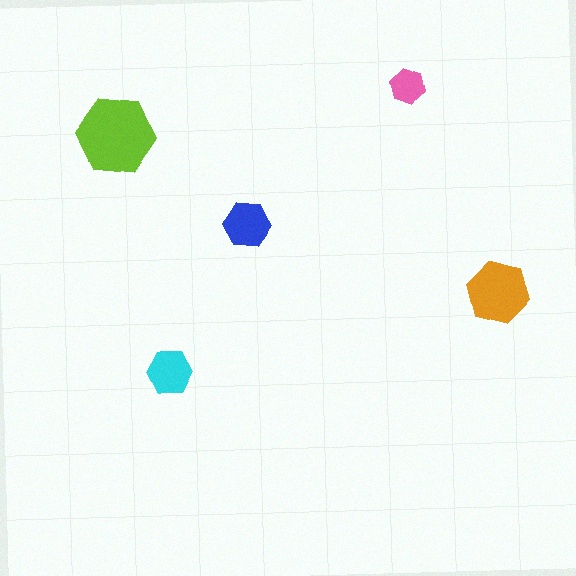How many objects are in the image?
There are 5 objects in the image.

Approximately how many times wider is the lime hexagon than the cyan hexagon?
About 2 times wider.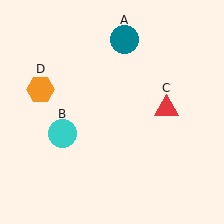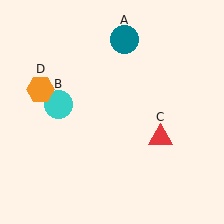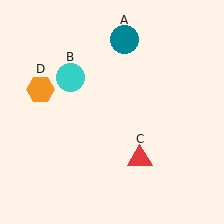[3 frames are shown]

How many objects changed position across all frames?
2 objects changed position: cyan circle (object B), red triangle (object C).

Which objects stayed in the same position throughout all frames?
Teal circle (object A) and orange hexagon (object D) remained stationary.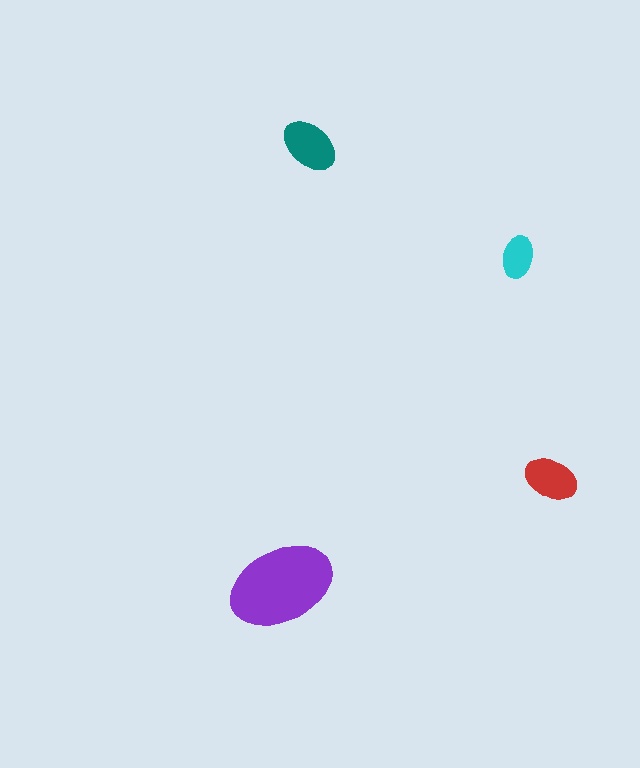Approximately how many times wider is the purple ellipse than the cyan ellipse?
About 2.5 times wider.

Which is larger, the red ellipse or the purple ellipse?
The purple one.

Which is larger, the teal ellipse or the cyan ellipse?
The teal one.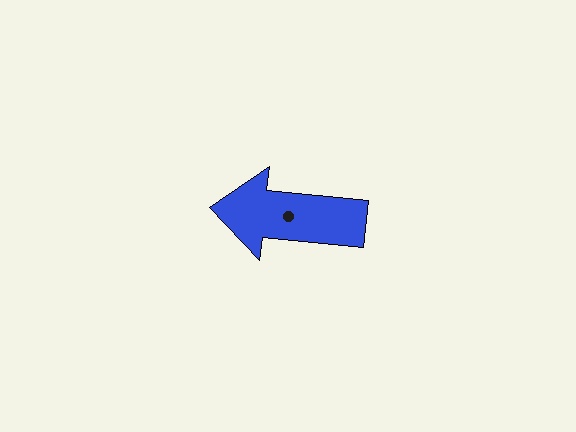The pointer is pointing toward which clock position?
Roughly 9 o'clock.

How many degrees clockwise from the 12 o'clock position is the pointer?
Approximately 276 degrees.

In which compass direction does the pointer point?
West.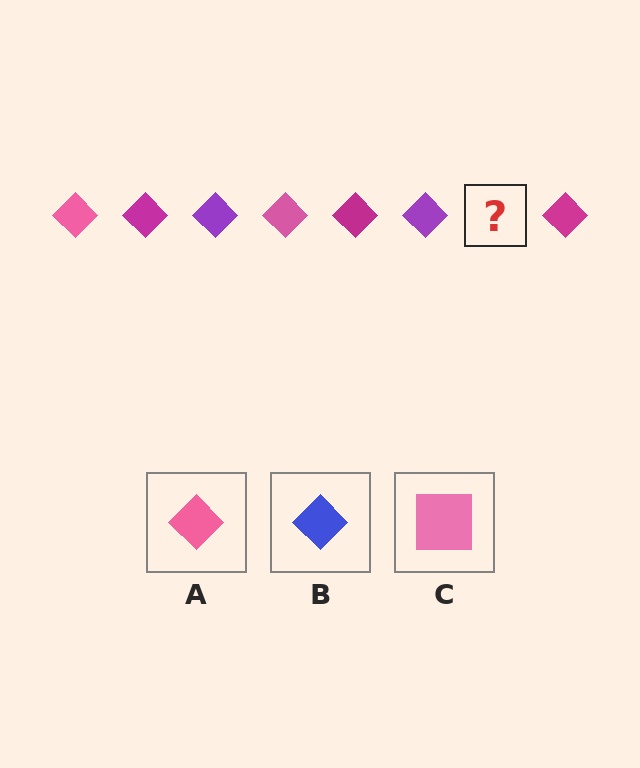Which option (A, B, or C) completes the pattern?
A.